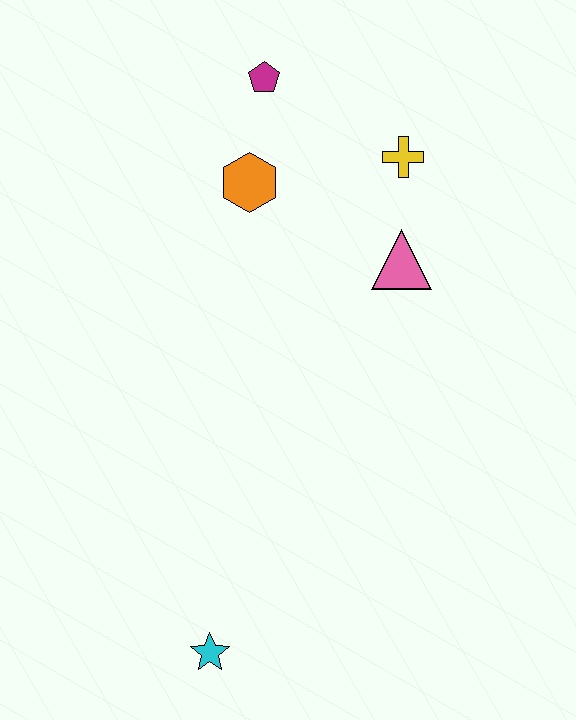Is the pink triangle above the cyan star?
Yes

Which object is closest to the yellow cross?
The pink triangle is closest to the yellow cross.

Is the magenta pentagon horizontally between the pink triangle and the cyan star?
Yes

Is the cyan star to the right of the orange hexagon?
No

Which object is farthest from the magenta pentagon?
The cyan star is farthest from the magenta pentagon.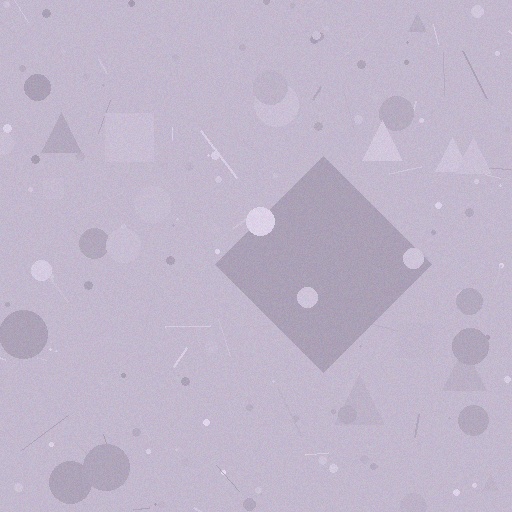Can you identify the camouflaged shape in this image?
The camouflaged shape is a diamond.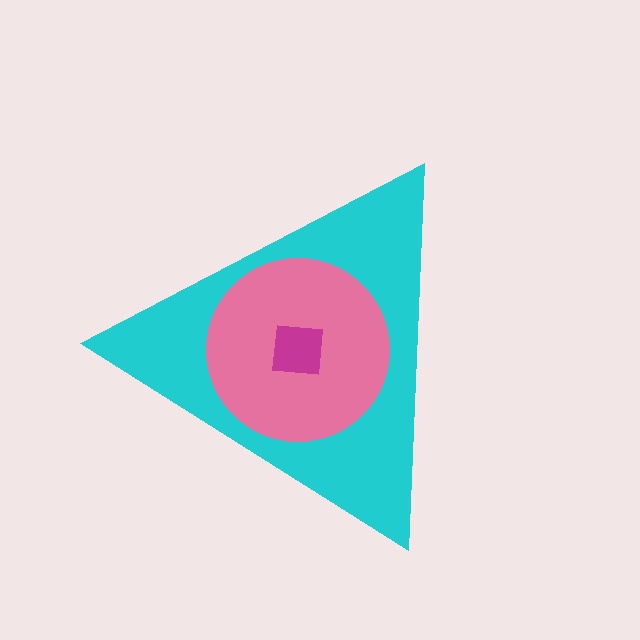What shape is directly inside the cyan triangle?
The pink circle.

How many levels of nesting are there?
3.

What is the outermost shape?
The cyan triangle.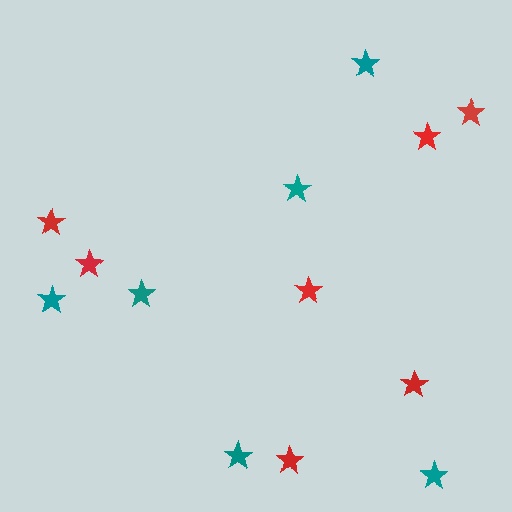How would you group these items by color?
There are 2 groups: one group of red stars (7) and one group of teal stars (6).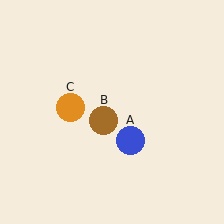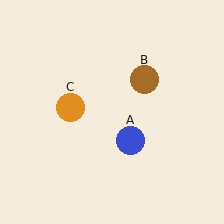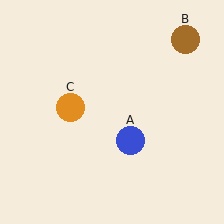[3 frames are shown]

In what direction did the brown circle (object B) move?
The brown circle (object B) moved up and to the right.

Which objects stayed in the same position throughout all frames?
Blue circle (object A) and orange circle (object C) remained stationary.